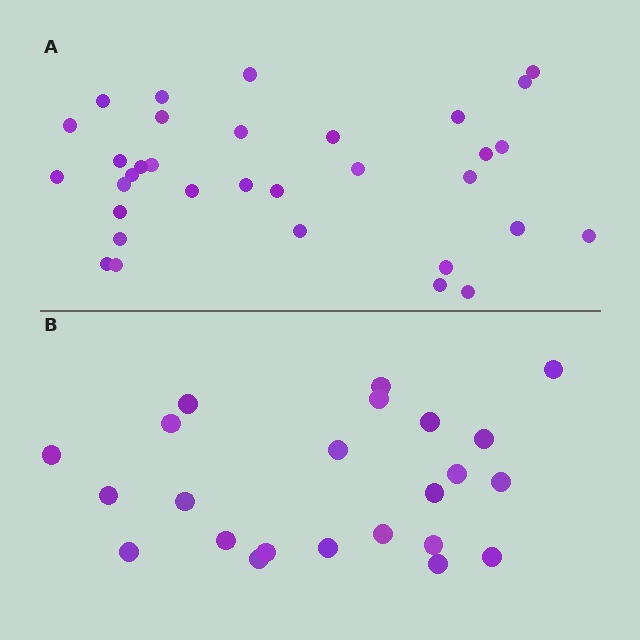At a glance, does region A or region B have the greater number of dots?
Region A (the top region) has more dots.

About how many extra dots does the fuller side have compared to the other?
Region A has roughly 10 or so more dots than region B.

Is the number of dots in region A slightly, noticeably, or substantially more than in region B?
Region A has noticeably more, but not dramatically so. The ratio is roughly 1.4 to 1.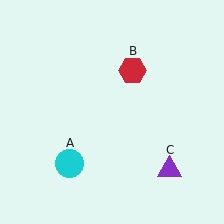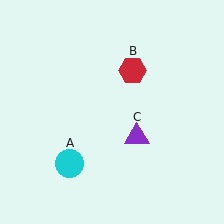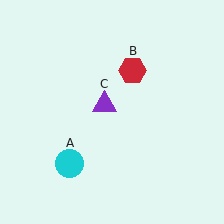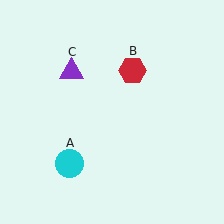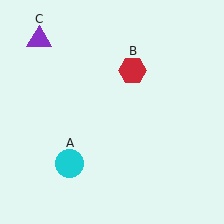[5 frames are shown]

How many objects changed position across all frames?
1 object changed position: purple triangle (object C).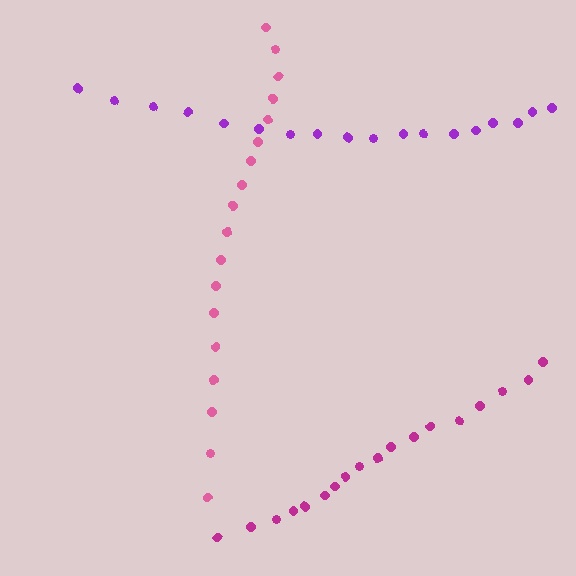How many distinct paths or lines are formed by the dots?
There are 3 distinct paths.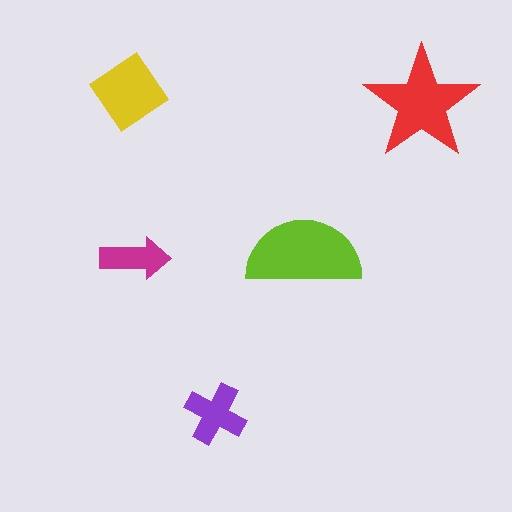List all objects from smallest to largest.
The magenta arrow, the purple cross, the yellow diamond, the red star, the lime semicircle.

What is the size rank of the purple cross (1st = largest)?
4th.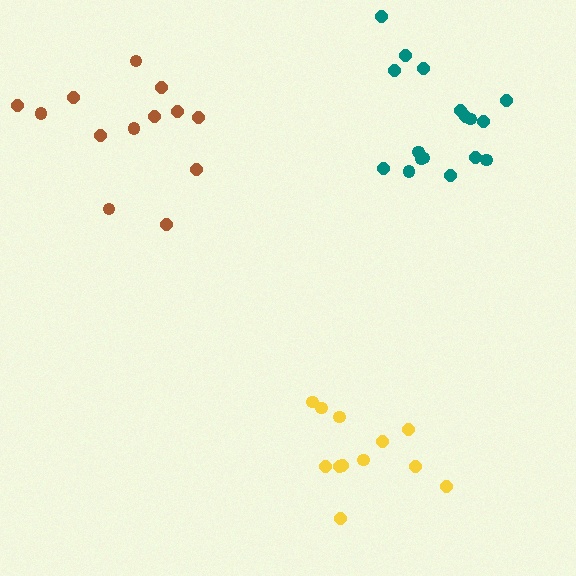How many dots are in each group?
Group 1: 13 dots, Group 2: 12 dots, Group 3: 17 dots (42 total).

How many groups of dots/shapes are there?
There are 3 groups.